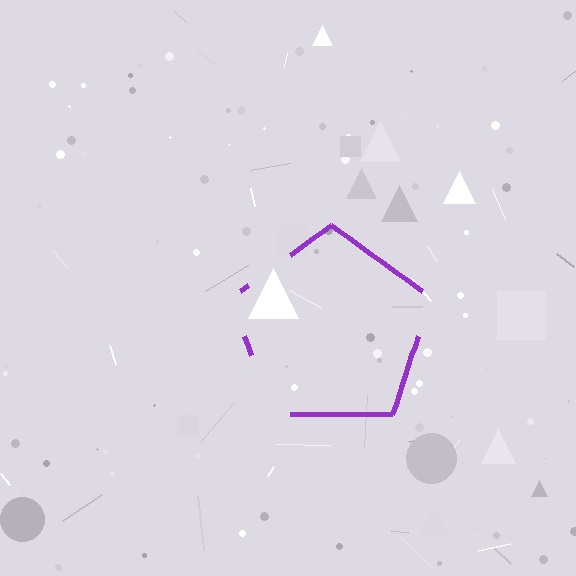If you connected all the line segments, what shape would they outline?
They would outline a pentagon.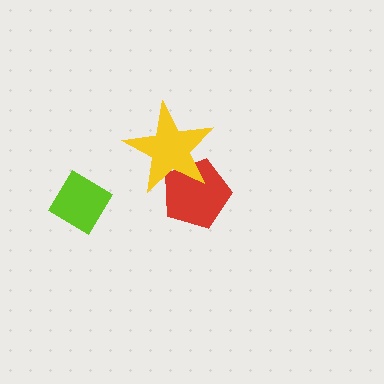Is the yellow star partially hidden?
No, no other shape covers it.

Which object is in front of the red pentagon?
The yellow star is in front of the red pentagon.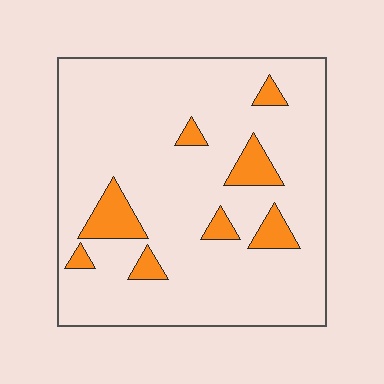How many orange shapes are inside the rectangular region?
8.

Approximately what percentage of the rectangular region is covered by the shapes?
Approximately 10%.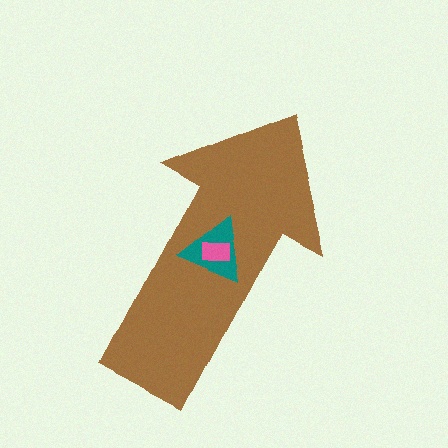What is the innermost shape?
The pink rectangle.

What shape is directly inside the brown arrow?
The teal triangle.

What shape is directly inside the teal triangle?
The pink rectangle.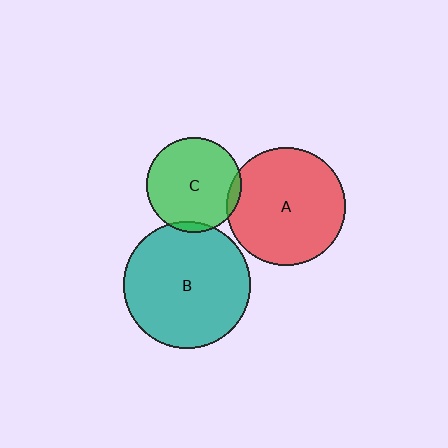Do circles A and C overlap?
Yes.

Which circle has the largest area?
Circle B (teal).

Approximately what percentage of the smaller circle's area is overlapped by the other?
Approximately 5%.